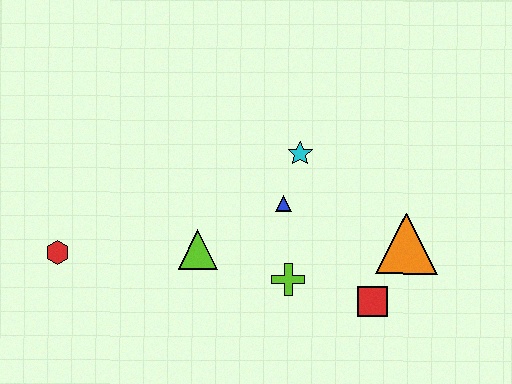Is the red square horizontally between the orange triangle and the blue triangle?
Yes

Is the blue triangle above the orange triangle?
Yes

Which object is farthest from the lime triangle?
The orange triangle is farthest from the lime triangle.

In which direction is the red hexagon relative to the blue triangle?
The red hexagon is to the left of the blue triangle.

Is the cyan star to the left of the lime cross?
No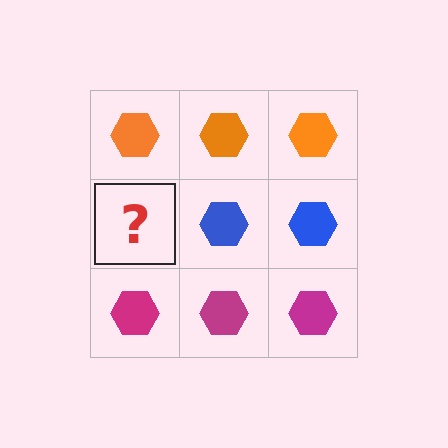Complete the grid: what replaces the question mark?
The question mark should be replaced with a blue hexagon.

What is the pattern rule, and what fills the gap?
The rule is that each row has a consistent color. The gap should be filled with a blue hexagon.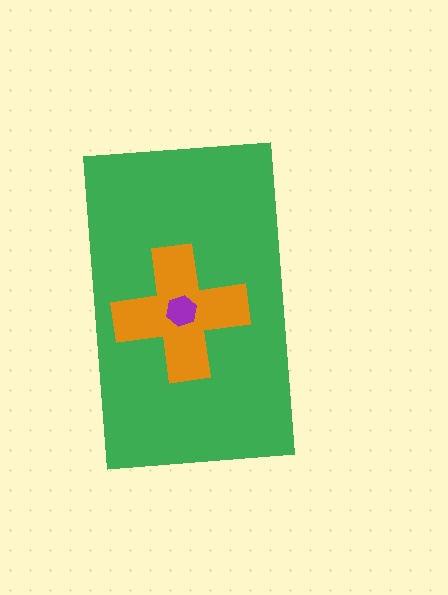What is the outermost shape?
The green rectangle.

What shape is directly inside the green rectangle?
The orange cross.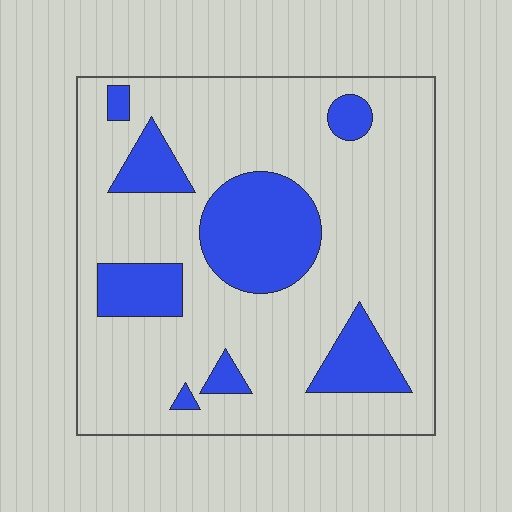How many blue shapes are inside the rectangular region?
8.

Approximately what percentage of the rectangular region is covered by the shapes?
Approximately 25%.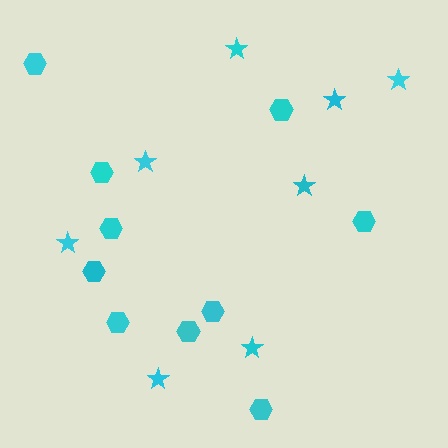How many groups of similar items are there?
There are 2 groups: one group of hexagons (10) and one group of stars (8).